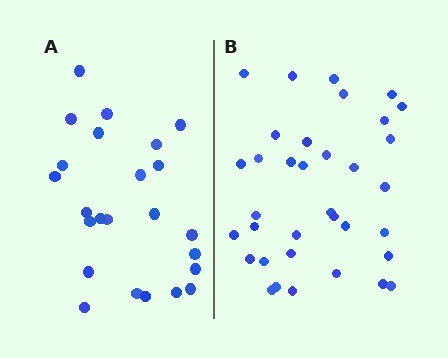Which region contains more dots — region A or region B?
Region B (the right region) has more dots.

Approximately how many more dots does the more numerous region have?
Region B has roughly 12 or so more dots than region A.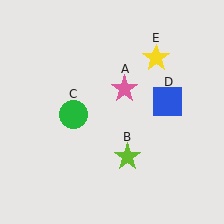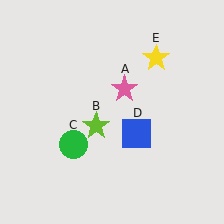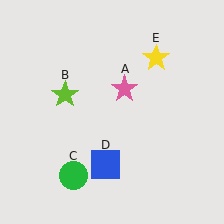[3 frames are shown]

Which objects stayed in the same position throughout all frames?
Pink star (object A) and yellow star (object E) remained stationary.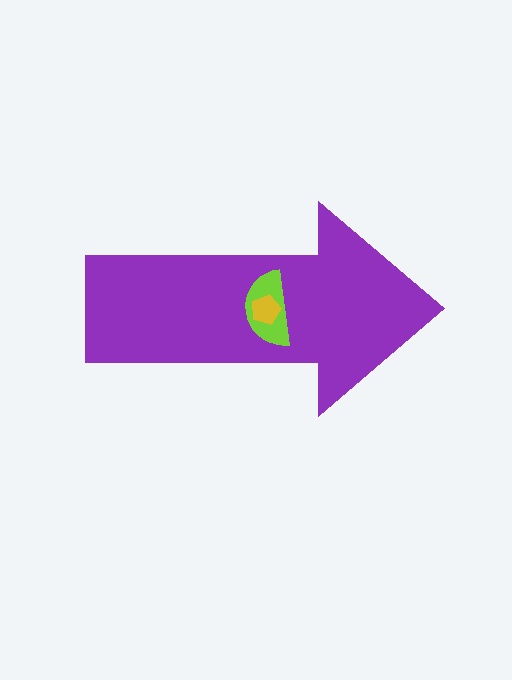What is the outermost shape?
The purple arrow.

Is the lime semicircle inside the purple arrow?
Yes.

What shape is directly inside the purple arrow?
The lime semicircle.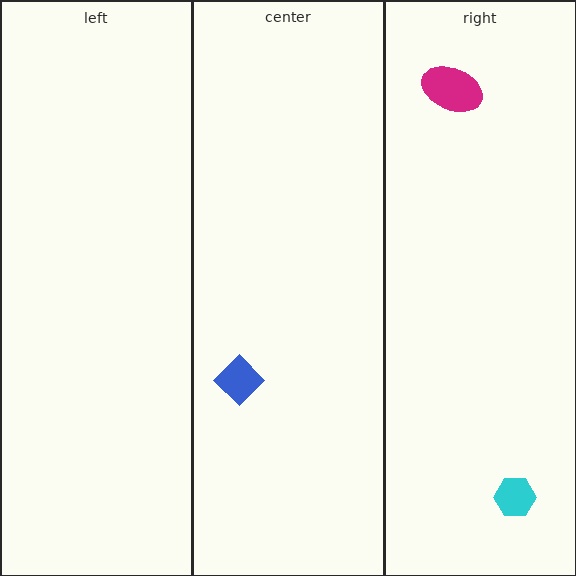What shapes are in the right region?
The cyan hexagon, the magenta ellipse.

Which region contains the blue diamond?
The center region.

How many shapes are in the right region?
2.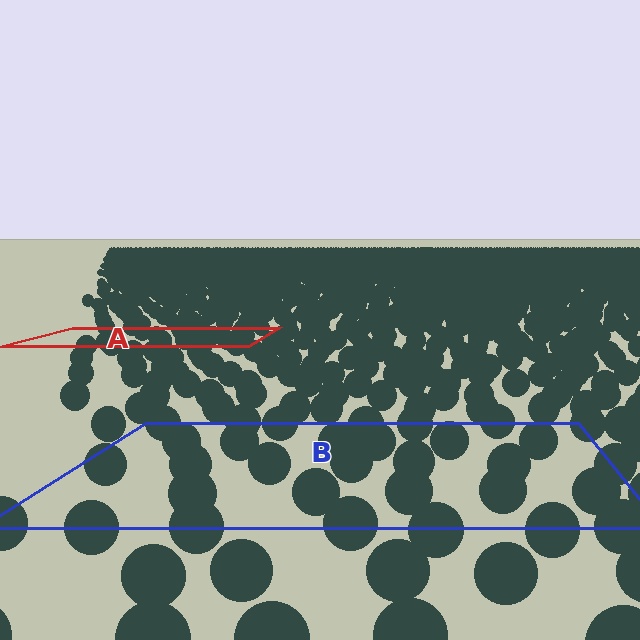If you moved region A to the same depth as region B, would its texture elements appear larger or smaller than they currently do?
They would appear larger. At a closer depth, the same texture elements are projected at a bigger on-screen size.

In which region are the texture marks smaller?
The texture marks are smaller in region A, because it is farther away.